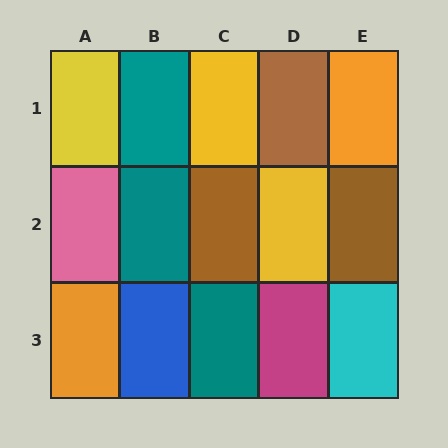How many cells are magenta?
1 cell is magenta.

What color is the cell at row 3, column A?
Orange.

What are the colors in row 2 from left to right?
Pink, teal, brown, yellow, brown.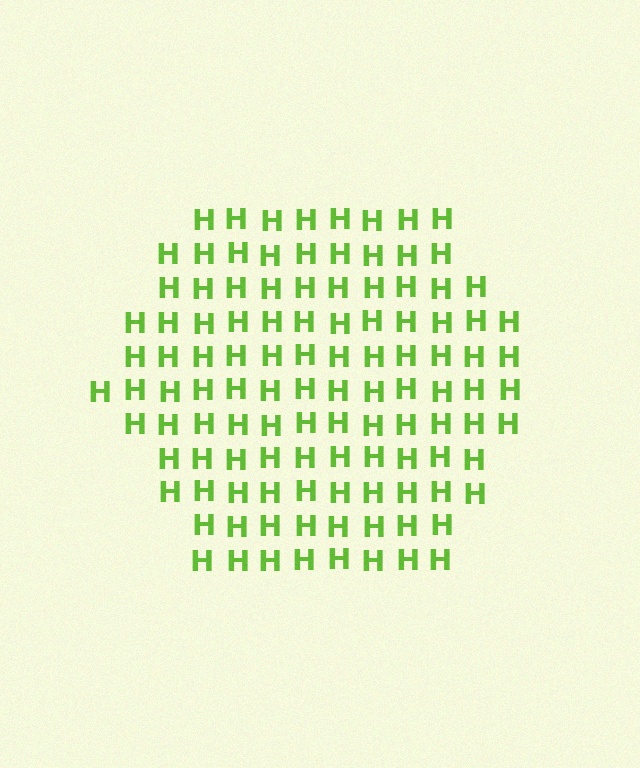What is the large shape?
The large shape is a hexagon.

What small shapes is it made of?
It is made of small letter H's.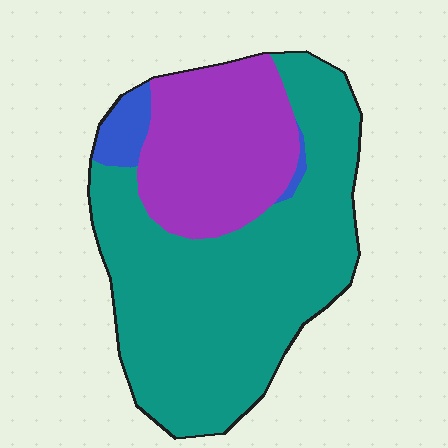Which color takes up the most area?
Teal, at roughly 65%.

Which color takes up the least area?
Blue, at roughly 5%.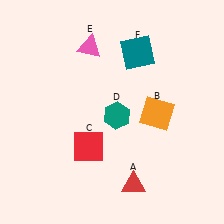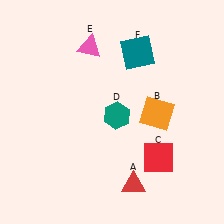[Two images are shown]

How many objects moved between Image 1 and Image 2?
1 object moved between the two images.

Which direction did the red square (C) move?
The red square (C) moved right.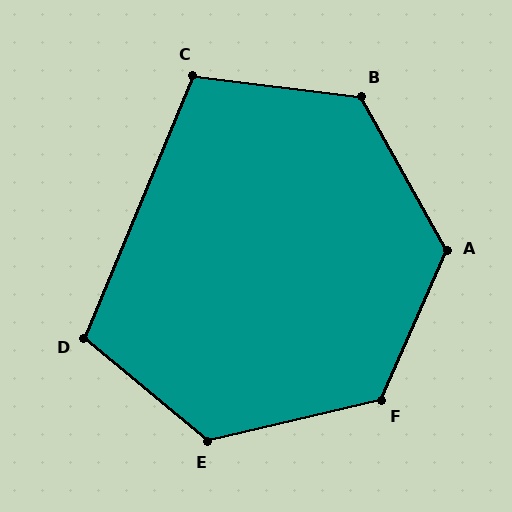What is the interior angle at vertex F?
Approximately 127 degrees (obtuse).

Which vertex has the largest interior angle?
A, at approximately 127 degrees.